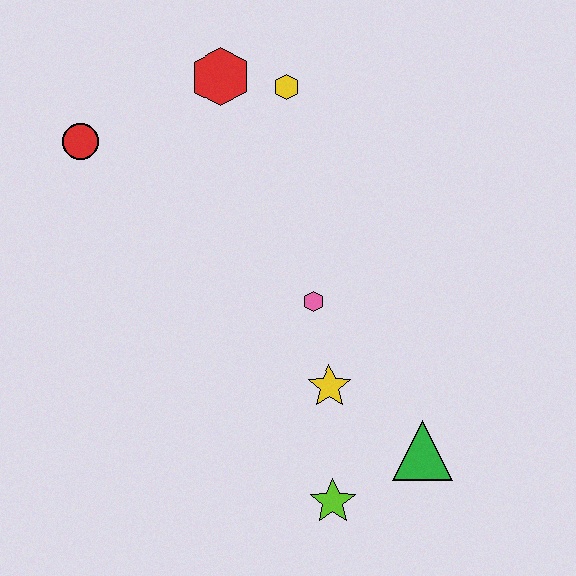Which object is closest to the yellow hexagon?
The red hexagon is closest to the yellow hexagon.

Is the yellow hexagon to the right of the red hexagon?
Yes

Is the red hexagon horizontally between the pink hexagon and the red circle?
Yes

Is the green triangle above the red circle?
No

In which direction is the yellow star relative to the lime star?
The yellow star is above the lime star.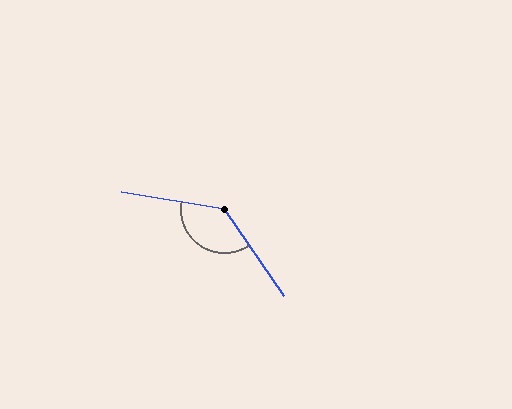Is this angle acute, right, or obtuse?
It is obtuse.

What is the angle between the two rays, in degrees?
Approximately 134 degrees.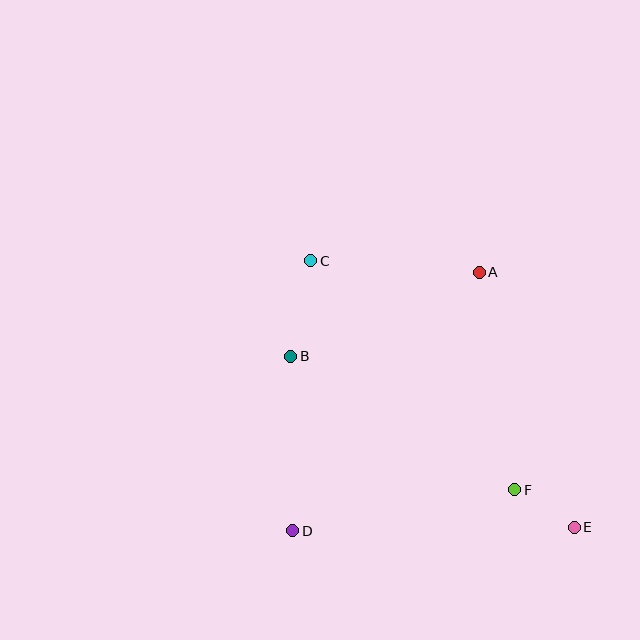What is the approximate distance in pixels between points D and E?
The distance between D and E is approximately 281 pixels.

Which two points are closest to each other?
Points E and F are closest to each other.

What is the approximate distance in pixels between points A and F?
The distance between A and F is approximately 220 pixels.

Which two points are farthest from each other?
Points C and E are farthest from each other.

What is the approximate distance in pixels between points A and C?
The distance between A and C is approximately 169 pixels.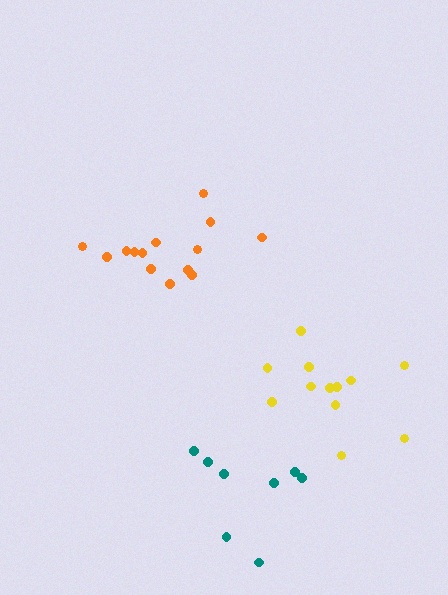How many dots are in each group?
Group 1: 14 dots, Group 2: 8 dots, Group 3: 12 dots (34 total).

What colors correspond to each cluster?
The clusters are colored: orange, teal, yellow.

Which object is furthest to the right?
The yellow cluster is rightmost.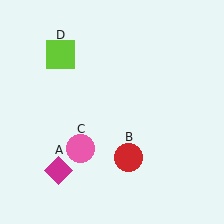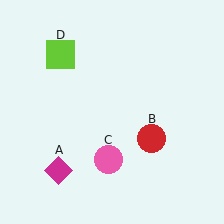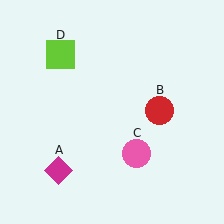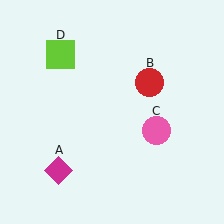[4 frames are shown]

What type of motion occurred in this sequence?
The red circle (object B), pink circle (object C) rotated counterclockwise around the center of the scene.